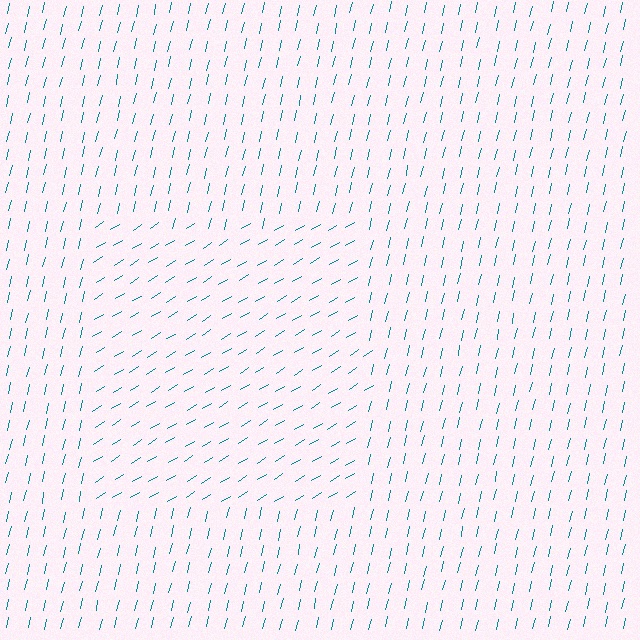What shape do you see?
I see a rectangle.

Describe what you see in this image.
The image is filled with small teal line segments. A rectangle region in the image has lines oriented differently from the surrounding lines, creating a visible texture boundary.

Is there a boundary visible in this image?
Yes, there is a texture boundary formed by a change in line orientation.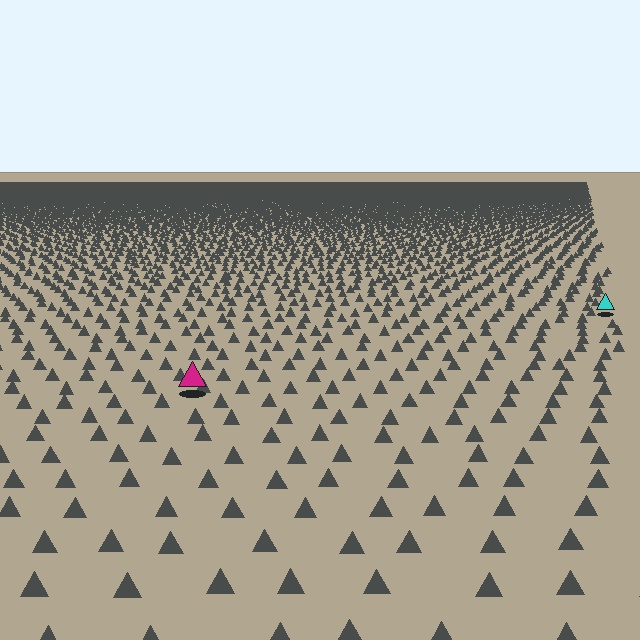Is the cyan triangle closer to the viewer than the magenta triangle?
No. The magenta triangle is closer — you can tell from the texture gradient: the ground texture is coarser near it.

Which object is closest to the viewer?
The magenta triangle is closest. The texture marks near it are larger and more spread out.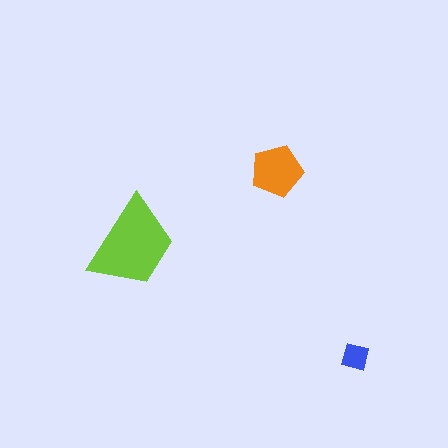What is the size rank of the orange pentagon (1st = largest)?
2nd.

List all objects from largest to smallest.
The lime trapezoid, the orange pentagon, the blue square.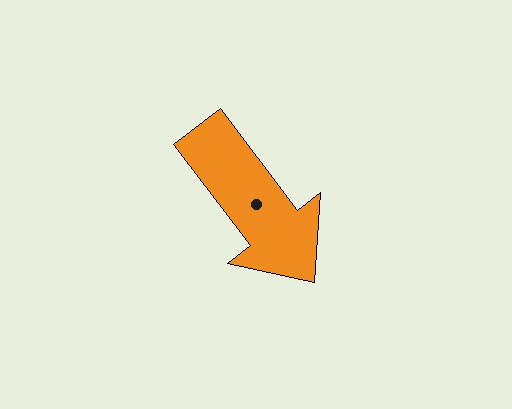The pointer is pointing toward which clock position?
Roughly 5 o'clock.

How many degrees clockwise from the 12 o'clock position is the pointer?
Approximately 143 degrees.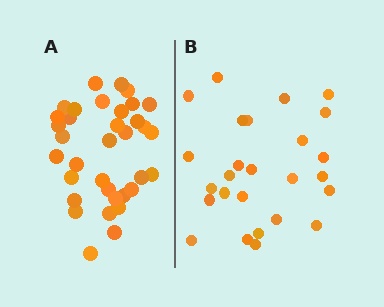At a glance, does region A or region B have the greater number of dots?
Region A (the left region) has more dots.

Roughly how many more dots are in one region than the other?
Region A has roughly 8 or so more dots than region B.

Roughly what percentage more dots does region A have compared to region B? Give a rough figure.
About 35% more.